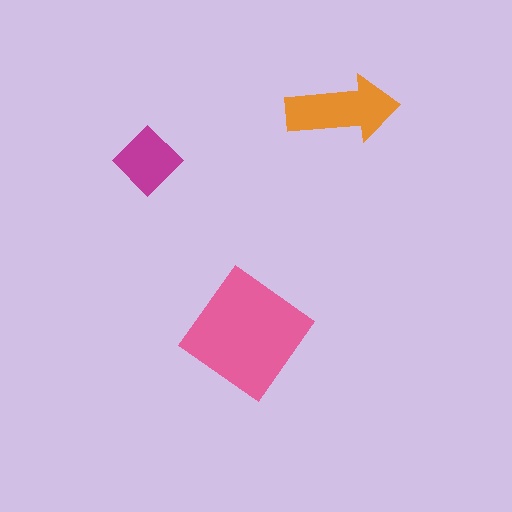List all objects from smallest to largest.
The magenta diamond, the orange arrow, the pink diamond.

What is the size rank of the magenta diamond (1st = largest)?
3rd.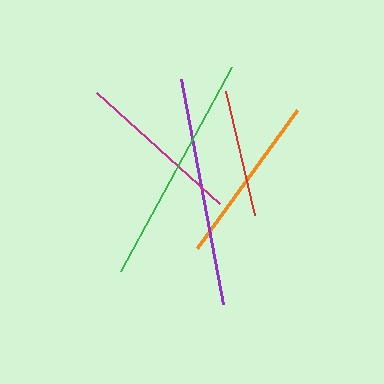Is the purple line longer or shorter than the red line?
The purple line is longer than the red line.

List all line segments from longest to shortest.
From longest to shortest: green, purple, orange, magenta, red.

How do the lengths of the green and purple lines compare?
The green and purple lines are approximately the same length.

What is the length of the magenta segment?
The magenta segment is approximately 166 pixels long.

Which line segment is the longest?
The green line is the longest at approximately 232 pixels.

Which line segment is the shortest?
The red line is the shortest at approximately 128 pixels.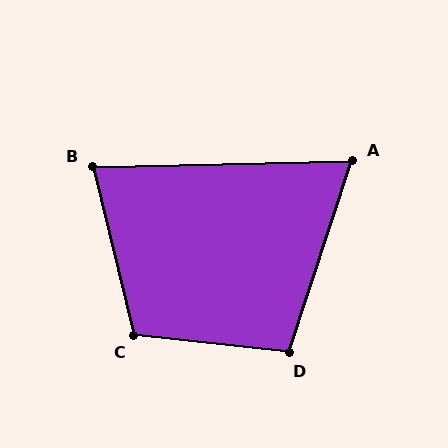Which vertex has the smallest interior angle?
A, at approximately 70 degrees.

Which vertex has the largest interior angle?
C, at approximately 110 degrees.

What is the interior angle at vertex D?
Approximately 102 degrees (obtuse).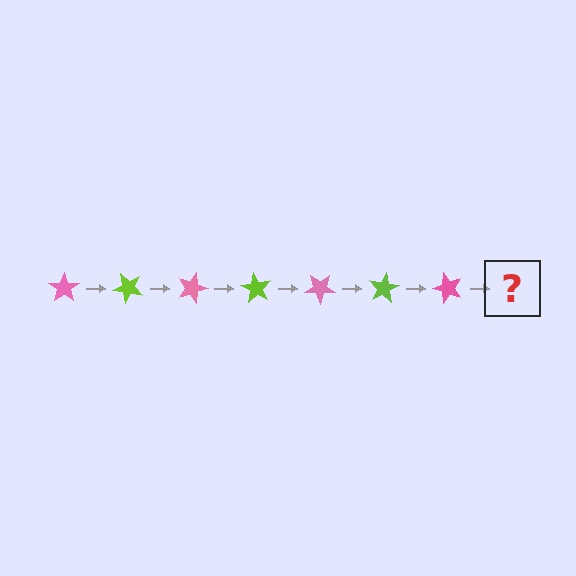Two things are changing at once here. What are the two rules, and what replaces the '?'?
The two rules are that it rotates 45 degrees each step and the color cycles through pink and lime. The '?' should be a lime star, rotated 315 degrees from the start.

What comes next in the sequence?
The next element should be a lime star, rotated 315 degrees from the start.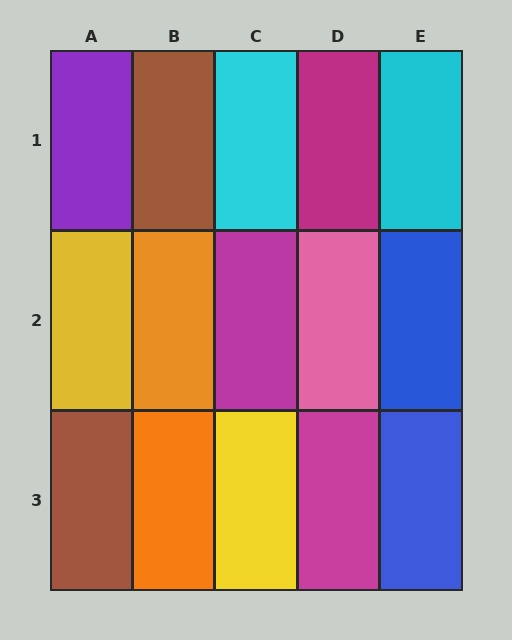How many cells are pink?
1 cell is pink.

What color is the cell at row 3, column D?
Magenta.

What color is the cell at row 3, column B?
Orange.